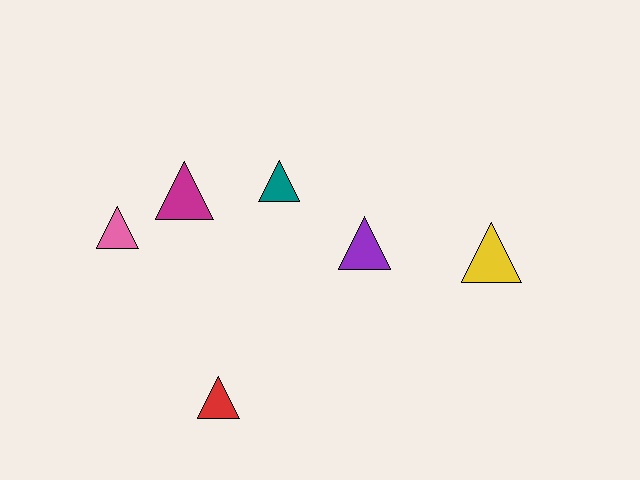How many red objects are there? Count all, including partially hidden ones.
There is 1 red object.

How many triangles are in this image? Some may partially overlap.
There are 6 triangles.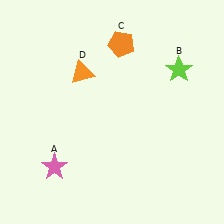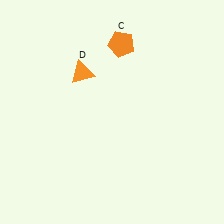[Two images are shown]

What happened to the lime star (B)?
The lime star (B) was removed in Image 2. It was in the top-right area of Image 1.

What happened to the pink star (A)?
The pink star (A) was removed in Image 2. It was in the bottom-left area of Image 1.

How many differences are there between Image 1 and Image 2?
There are 2 differences between the two images.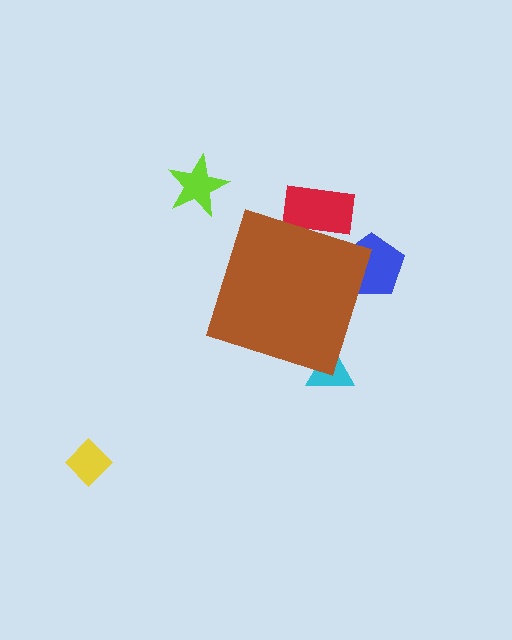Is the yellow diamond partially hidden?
No, the yellow diamond is fully visible.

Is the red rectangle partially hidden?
Yes, the red rectangle is partially hidden behind the brown diamond.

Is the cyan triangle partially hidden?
Yes, the cyan triangle is partially hidden behind the brown diamond.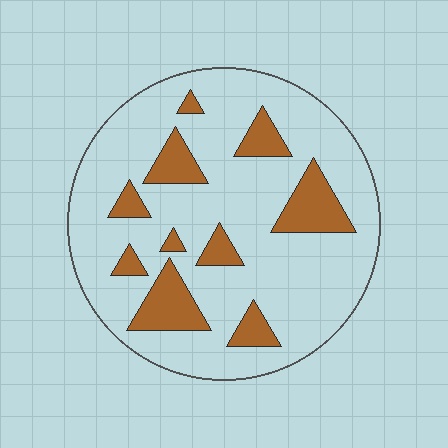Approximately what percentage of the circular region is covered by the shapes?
Approximately 20%.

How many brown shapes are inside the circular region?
10.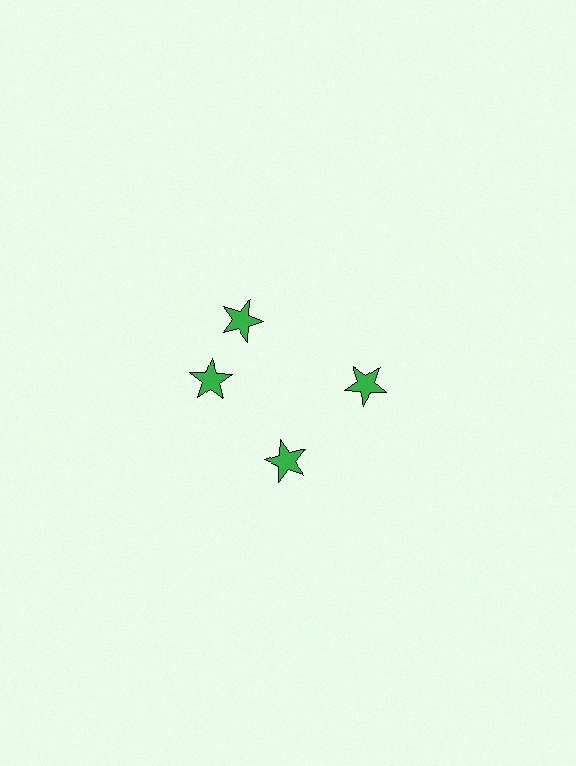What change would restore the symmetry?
The symmetry would be restored by rotating it back into even spacing with its neighbors so that all 4 stars sit at equal angles and equal distance from the center.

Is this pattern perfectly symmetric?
No. The 4 green stars are arranged in a ring, but one element near the 12 o'clock position is rotated out of alignment along the ring, breaking the 4-fold rotational symmetry.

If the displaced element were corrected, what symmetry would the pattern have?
It would have 4-fold rotational symmetry — the pattern would map onto itself every 90 degrees.